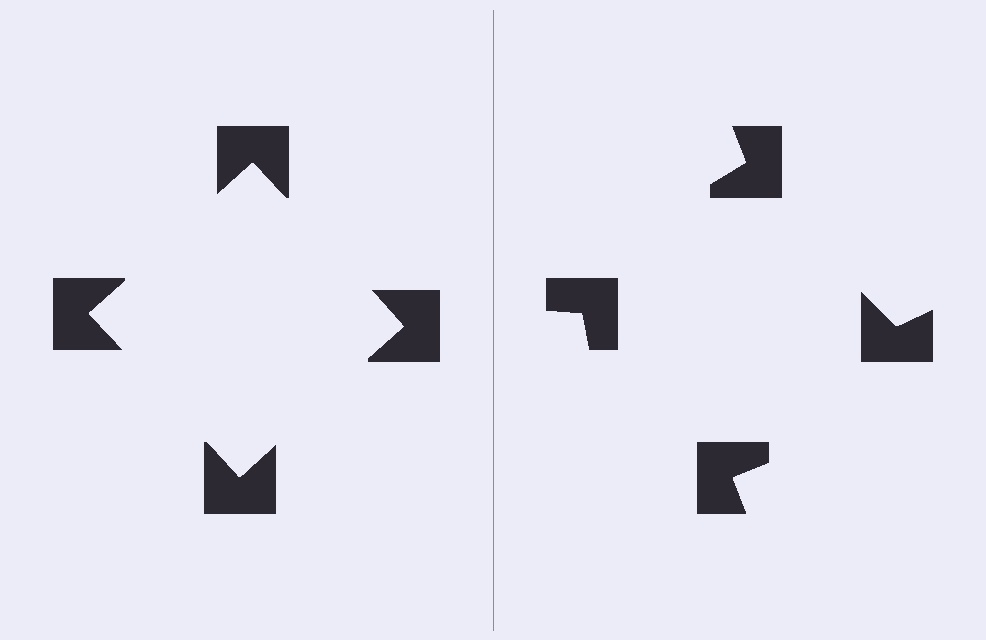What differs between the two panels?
The notched squares are positioned identically on both sides; only the wedge orientations differ. On the left they align to a square; on the right they are misaligned.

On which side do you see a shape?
An illusory square appears on the left side. On the right side the wedge cuts are rotated, so no coherent shape forms.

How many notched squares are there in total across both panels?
8 — 4 on each side.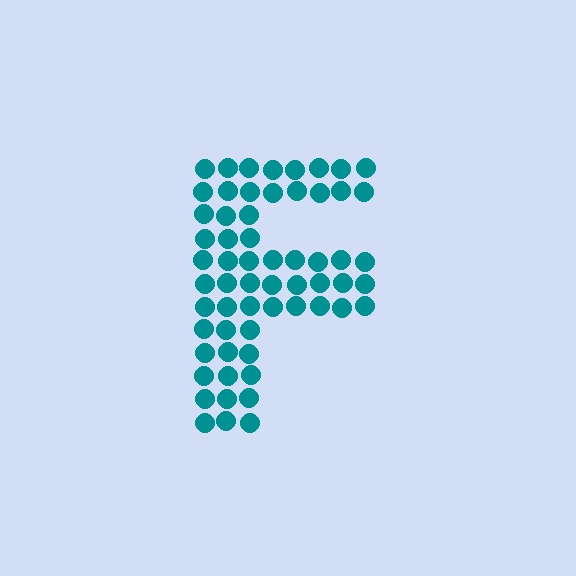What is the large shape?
The large shape is the letter F.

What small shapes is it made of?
It is made of small circles.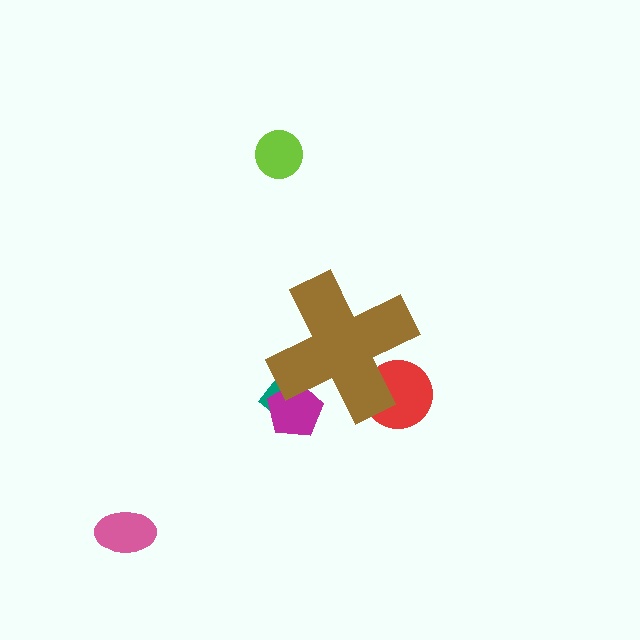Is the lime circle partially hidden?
No, the lime circle is fully visible.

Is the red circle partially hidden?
Yes, the red circle is partially hidden behind the brown cross.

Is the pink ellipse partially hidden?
No, the pink ellipse is fully visible.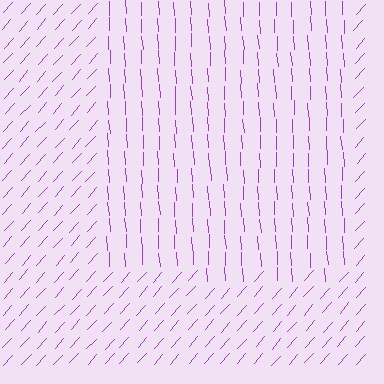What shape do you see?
I see a rectangle.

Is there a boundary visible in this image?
Yes, there is a texture boundary formed by a change in line orientation.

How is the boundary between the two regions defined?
The boundary is defined purely by a change in line orientation (approximately 45 degrees difference). All lines are the same color and thickness.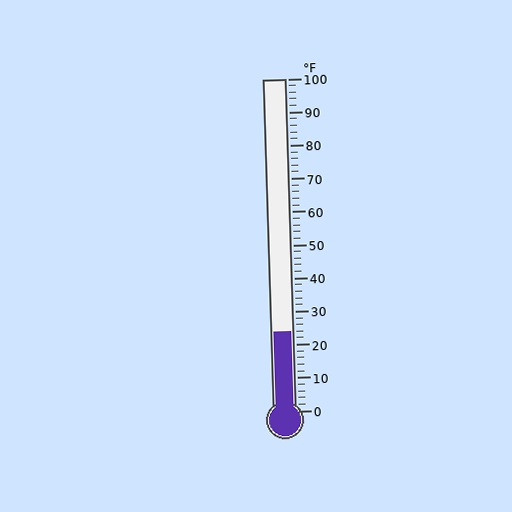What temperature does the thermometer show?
The thermometer shows approximately 24°F.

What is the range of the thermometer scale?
The thermometer scale ranges from 0°F to 100°F.